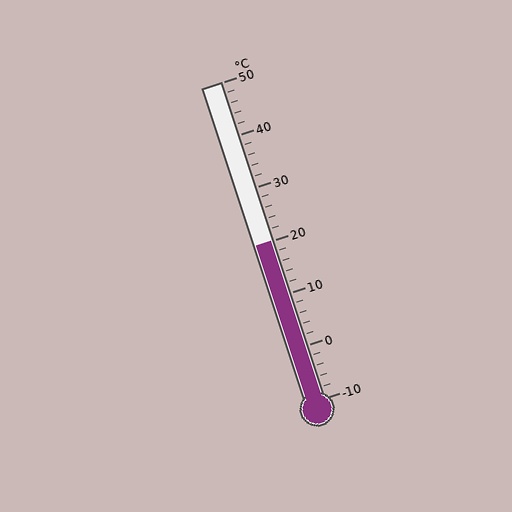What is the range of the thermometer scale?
The thermometer scale ranges from -10°C to 50°C.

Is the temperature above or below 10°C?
The temperature is above 10°C.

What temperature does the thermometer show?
The thermometer shows approximately 20°C.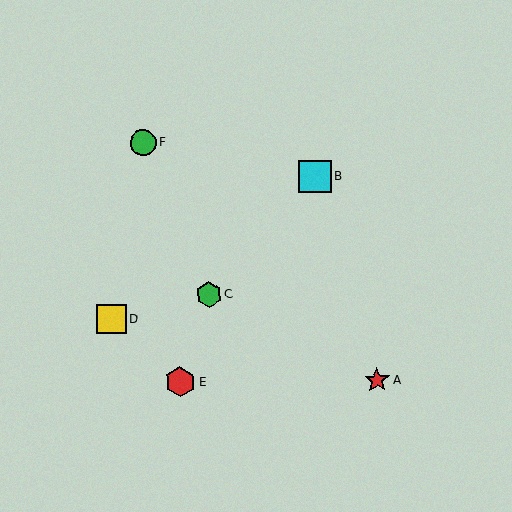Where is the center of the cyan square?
The center of the cyan square is at (315, 177).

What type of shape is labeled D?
Shape D is a yellow square.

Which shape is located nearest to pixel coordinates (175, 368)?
The red hexagon (labeled E) at (180, 382) is nearest to that location.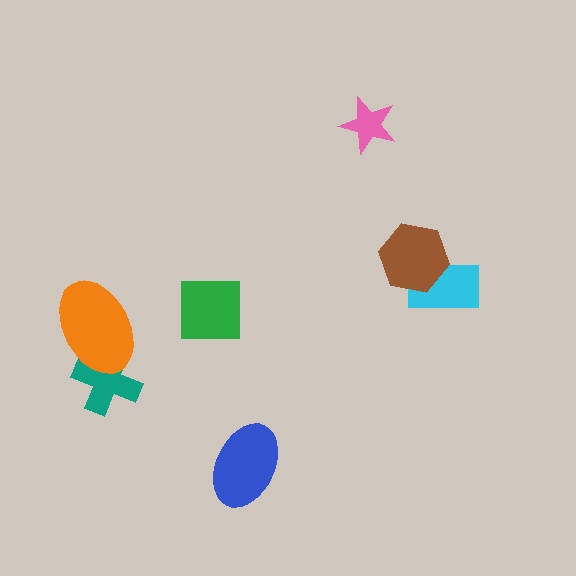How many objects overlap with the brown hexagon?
1 object overlaps with the brown hexagon.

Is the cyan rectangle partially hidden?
Yes, it is partially covered by another shape.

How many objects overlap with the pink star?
0 objects overlap with the pink star.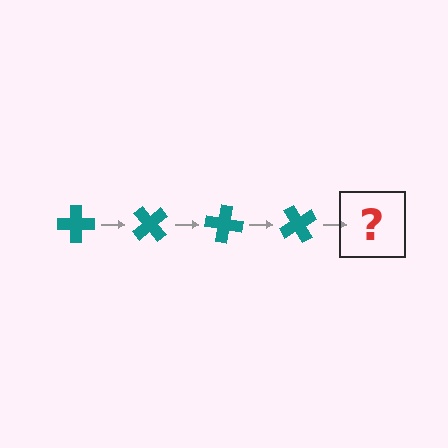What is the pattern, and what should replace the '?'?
The pattern is that the cross rotates 50 degrees each step. The '?' should be a teal cross rotated 200 degrees.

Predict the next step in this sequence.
The next step is a teal cross rotated 200 degrees.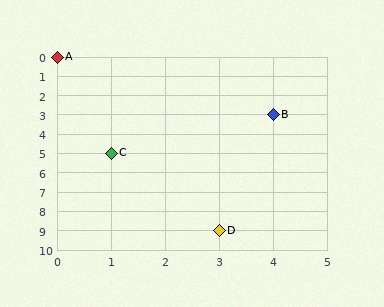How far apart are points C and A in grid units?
Points C and A are 1 column and 5 rows apart (about 5.1 grid units diagonally).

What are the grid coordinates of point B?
Point B is at grid coordinates (4, 3).